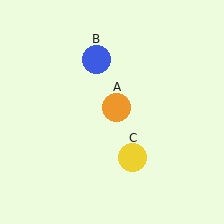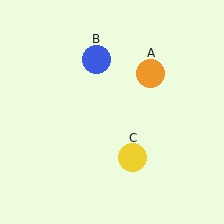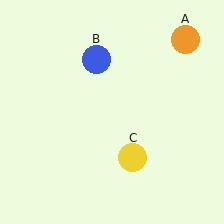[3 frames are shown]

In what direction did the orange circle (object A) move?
The orange circle (object A) moved up and to the right.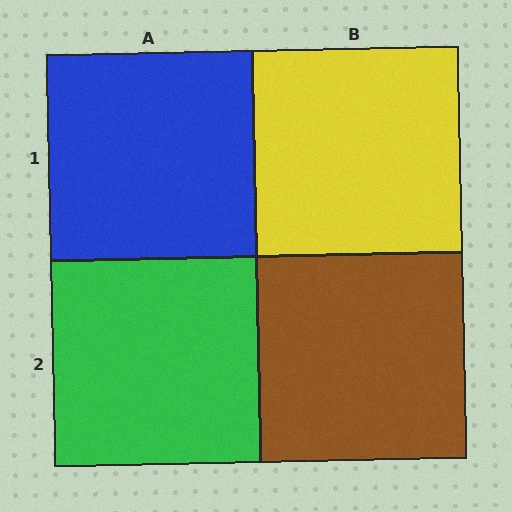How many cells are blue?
1 cell is blue.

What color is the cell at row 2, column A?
Green.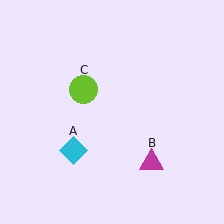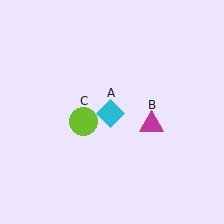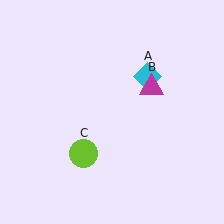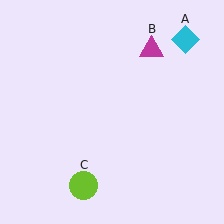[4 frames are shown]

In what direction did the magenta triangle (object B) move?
The magenta triangle (object B) moved up.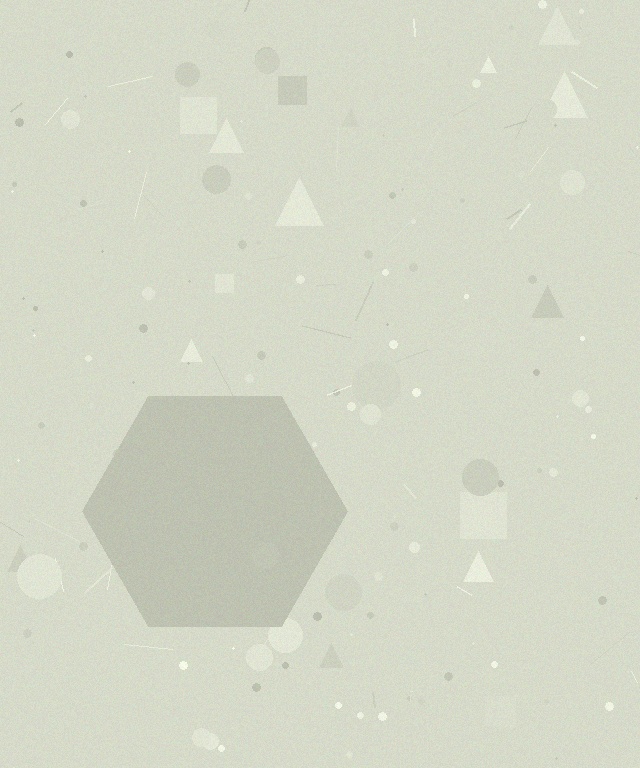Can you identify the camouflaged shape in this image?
The camouflaged shape is a hexagon.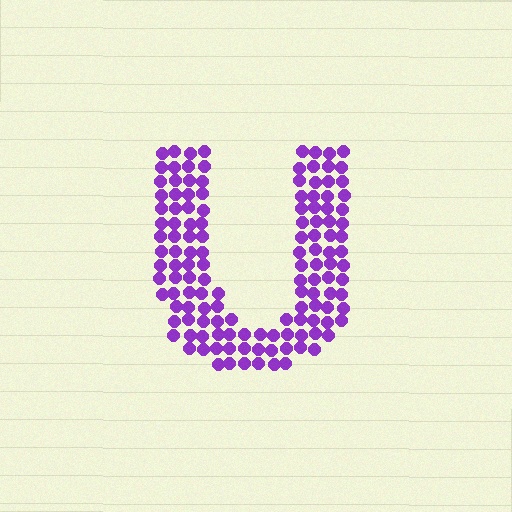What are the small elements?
The small elements are circles.